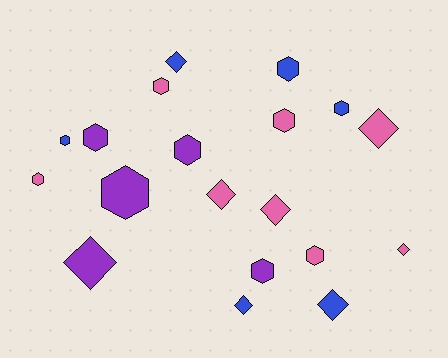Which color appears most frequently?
Pink, with 8 objects.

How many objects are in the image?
There are 19 objects.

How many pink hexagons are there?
There are 4 pink hexagons.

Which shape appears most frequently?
Hexagon, with 11 objects.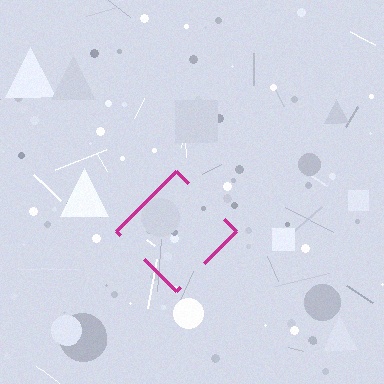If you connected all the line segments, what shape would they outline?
They would outline a diamond.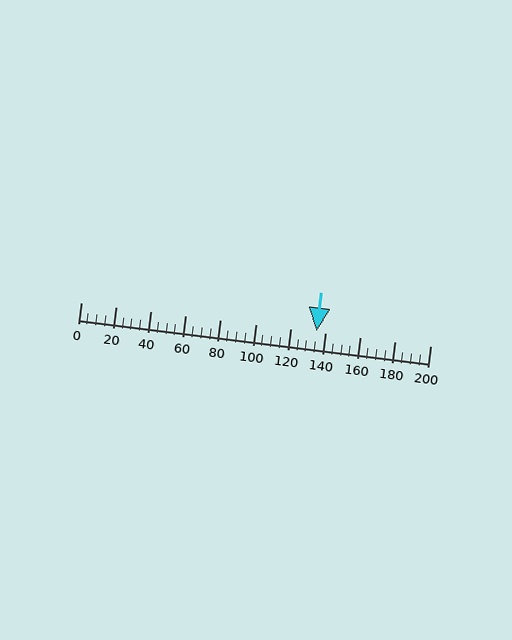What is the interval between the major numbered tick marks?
The major tick marks are spaced 20 units apart.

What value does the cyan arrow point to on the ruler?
The cyan arrow points to approximately 135.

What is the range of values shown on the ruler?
The ruler shows values from 0 to 200.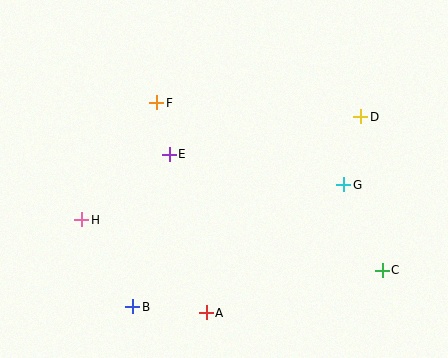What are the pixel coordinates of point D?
Point D is at (361, 117).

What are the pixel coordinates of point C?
Point C is at (382, 270).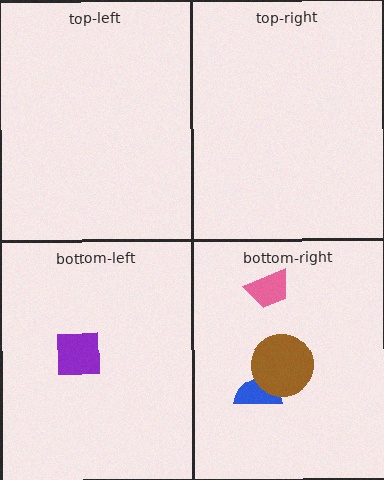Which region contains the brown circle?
The bottom-right region.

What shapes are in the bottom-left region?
The purple square.